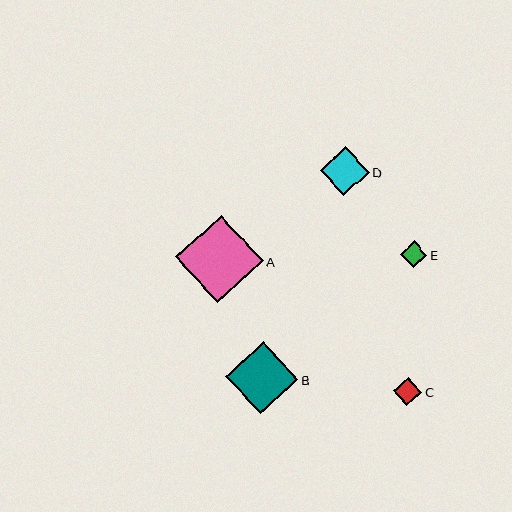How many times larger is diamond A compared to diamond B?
Diamond A is approximately 1.2 times the size of diamond B.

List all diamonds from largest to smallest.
From largest to smallest: A, B, D, C, E.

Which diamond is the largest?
Diamond A is the largest with a size of approximately 87 pixels.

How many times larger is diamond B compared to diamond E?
Diamond B is approximately 2.7 times the size of diamond E.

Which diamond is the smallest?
Diamond E is the smallest with a size of approximately 27 pixels.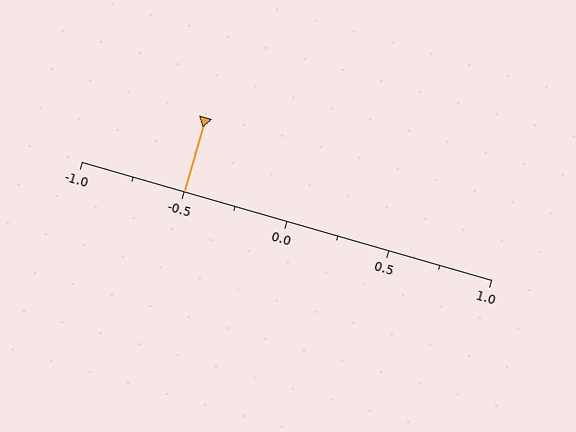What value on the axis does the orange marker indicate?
The marker indicates approximately -0.5.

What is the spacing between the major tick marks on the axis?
The major ticks are spaced 0.5 apart.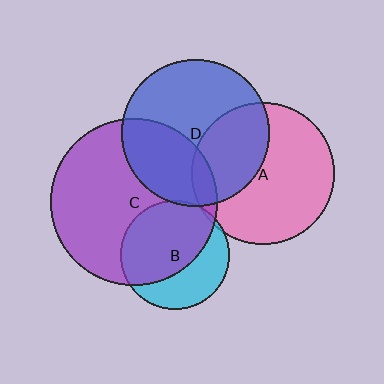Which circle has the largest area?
Circle C (purple).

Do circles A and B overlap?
Yes.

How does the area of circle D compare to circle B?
Approximately 1.8 times.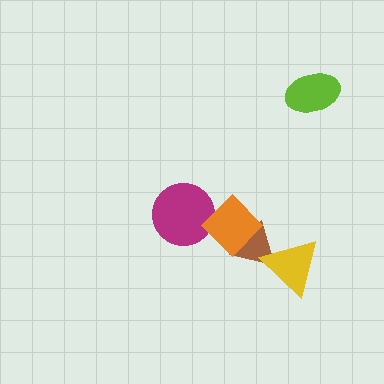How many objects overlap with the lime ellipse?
0 objects overlap with the lime ellipse.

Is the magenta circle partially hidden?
Yes, it is partially covered by another shape.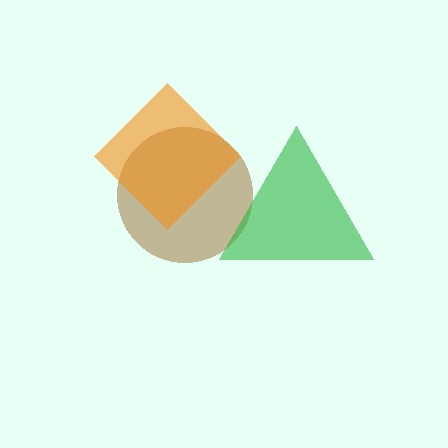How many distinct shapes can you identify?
There are 3 distinct shapes: a brown circle, an orange diamond, a green triangle.